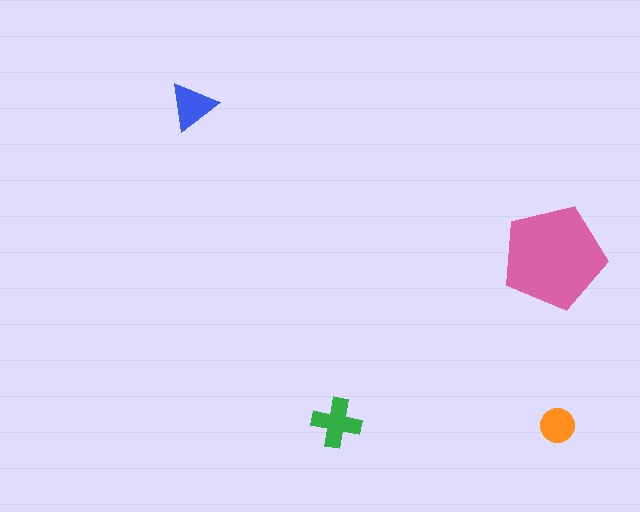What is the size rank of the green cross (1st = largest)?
2nd.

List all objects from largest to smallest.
The pink pentagon, the green cross, the blue triangle, the orange circle.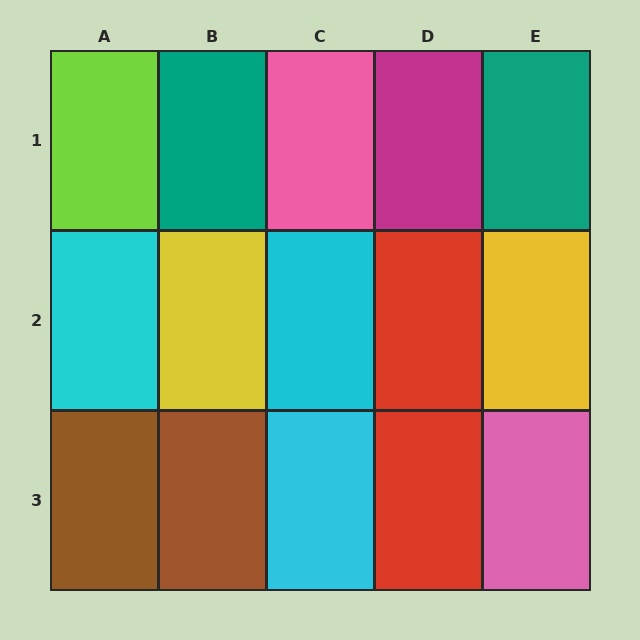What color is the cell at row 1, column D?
Magenta.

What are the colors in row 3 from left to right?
Brown, brown, cyan, red, pink.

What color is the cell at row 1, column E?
Teal.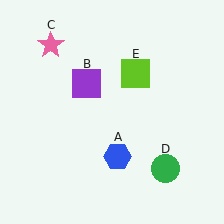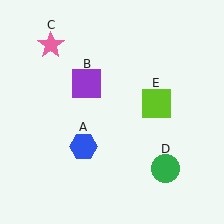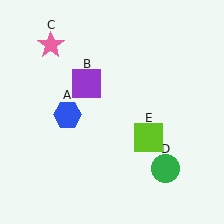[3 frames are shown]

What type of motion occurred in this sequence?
The blue hexagon (object A), lime square (object E) rotated clockwise around the center of the scene.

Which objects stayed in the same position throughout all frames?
Purple square (object B) and pink star (object C) and green circle (object D) remained stationary.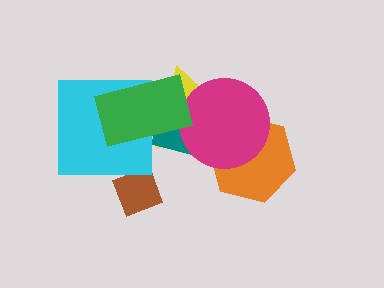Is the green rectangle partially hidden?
No, no other shape covers it.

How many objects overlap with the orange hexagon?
2 objects overlap with the orange hexagon.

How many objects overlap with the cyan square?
1 object overlaps with the cyan square.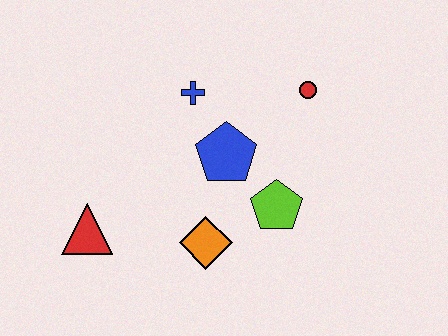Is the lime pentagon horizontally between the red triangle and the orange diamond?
No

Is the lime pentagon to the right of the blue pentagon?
Yes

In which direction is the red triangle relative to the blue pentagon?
The red triangle is to the left of the blue pentagon.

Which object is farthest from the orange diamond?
The red circle is farthest from the orange diamond.